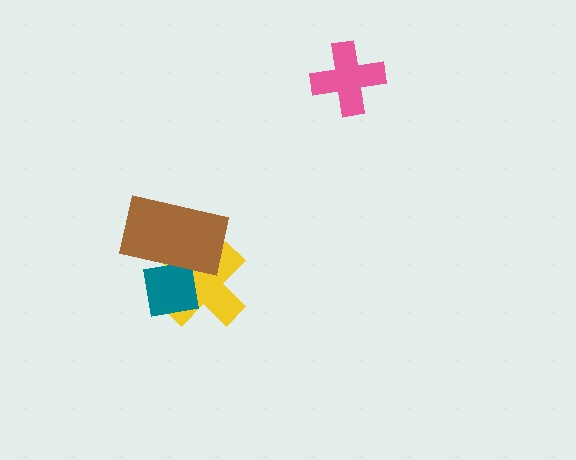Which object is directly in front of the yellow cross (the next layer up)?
The teal square is directly in front of the yellow cross.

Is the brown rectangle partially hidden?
No, no other shape covers it.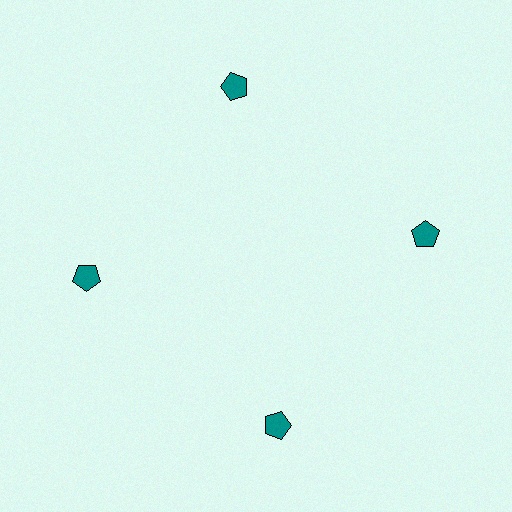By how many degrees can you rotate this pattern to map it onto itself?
The pattern maps onto itself every 90 degrees of rotation.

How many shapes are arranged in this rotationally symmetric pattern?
There are 4 shapes, arranged in 4 groups of 1.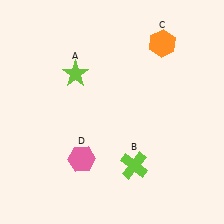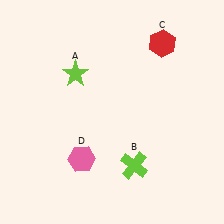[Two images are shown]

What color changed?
The hexagon (C) changed from orange in Image 1 to red in Image 2.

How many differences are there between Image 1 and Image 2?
There is 1 difference between the two images.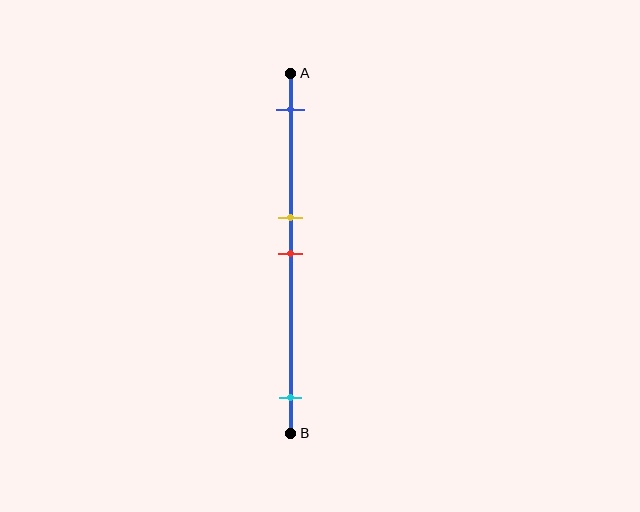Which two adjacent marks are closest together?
The yellow and red marks are the closest adjacent pair.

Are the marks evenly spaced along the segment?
No, the marks are not evenly spaced.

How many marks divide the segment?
There are 4 marks dividing the segment.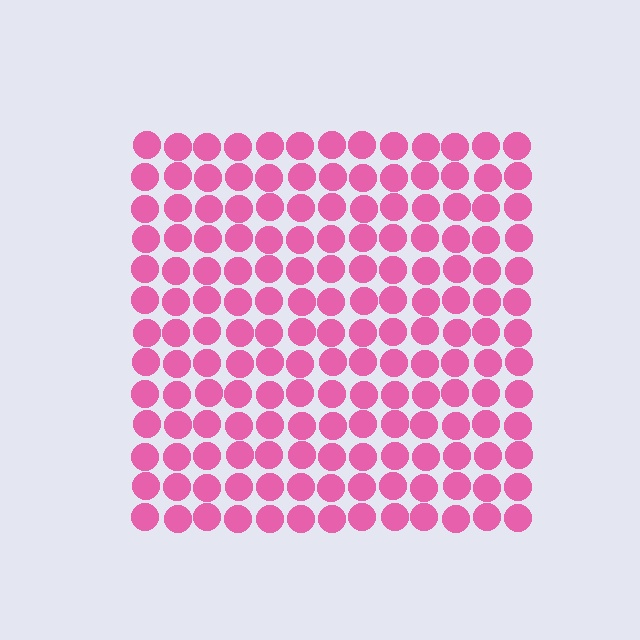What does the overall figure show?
The overall figure shows a square.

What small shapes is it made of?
It is made of small circles.